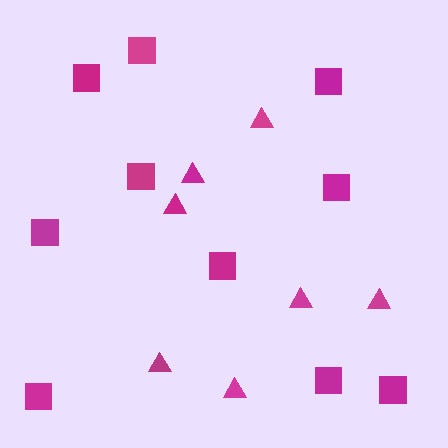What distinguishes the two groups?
There are 2 groups: one group of squares (10) and one group of triangles (7).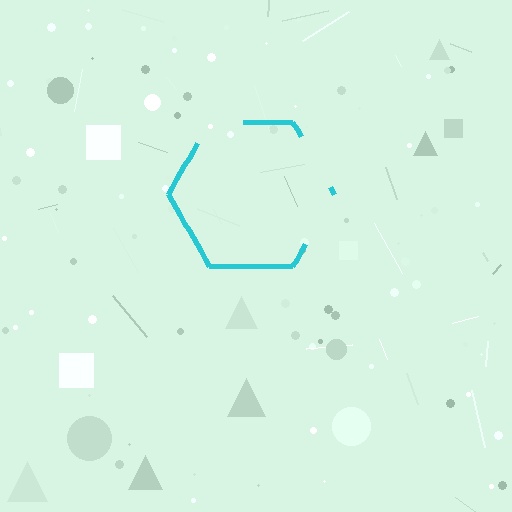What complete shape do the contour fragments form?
The contour fragments form a hexagon.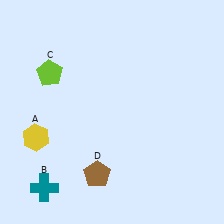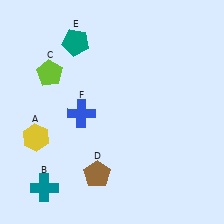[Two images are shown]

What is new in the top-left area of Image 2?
A teal pentagon (E) was added in the top-left area of Image 2.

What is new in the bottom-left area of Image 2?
A blue cross (F) was added in the bottom-left area of Image 2.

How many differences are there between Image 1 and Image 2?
There are 2 differences between the two images.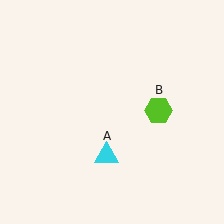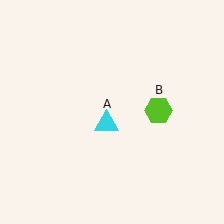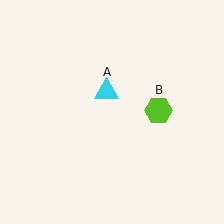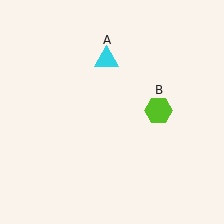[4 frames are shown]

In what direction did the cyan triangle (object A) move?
The cyan triangle (object A) moved up.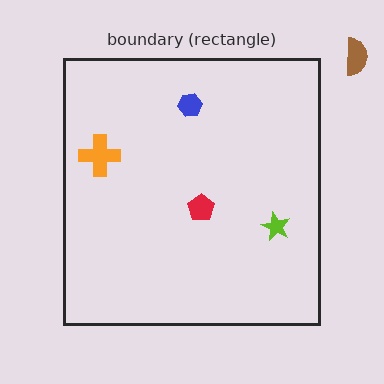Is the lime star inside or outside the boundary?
Inside.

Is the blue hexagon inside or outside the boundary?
Inside.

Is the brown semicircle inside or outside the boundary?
Outside.